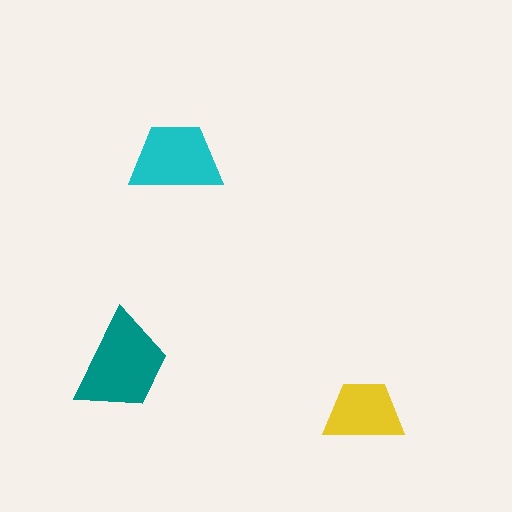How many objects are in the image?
There are 3 objects in the image.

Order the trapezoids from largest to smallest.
the teal one, the cyan one, the yellow one.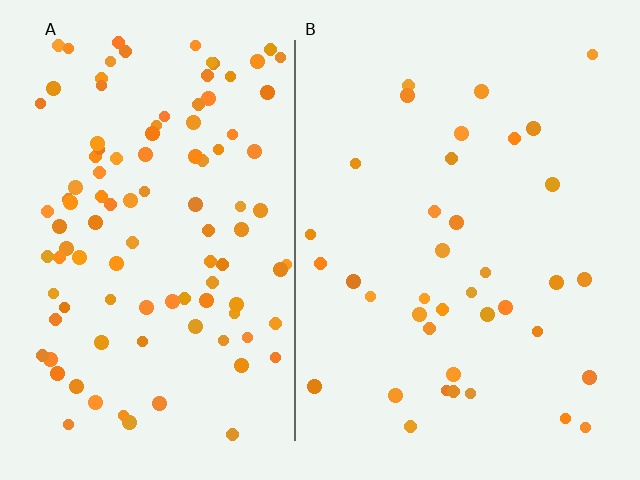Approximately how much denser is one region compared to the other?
Approximately 2.8× — region A over region B.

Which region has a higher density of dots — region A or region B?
A (the left).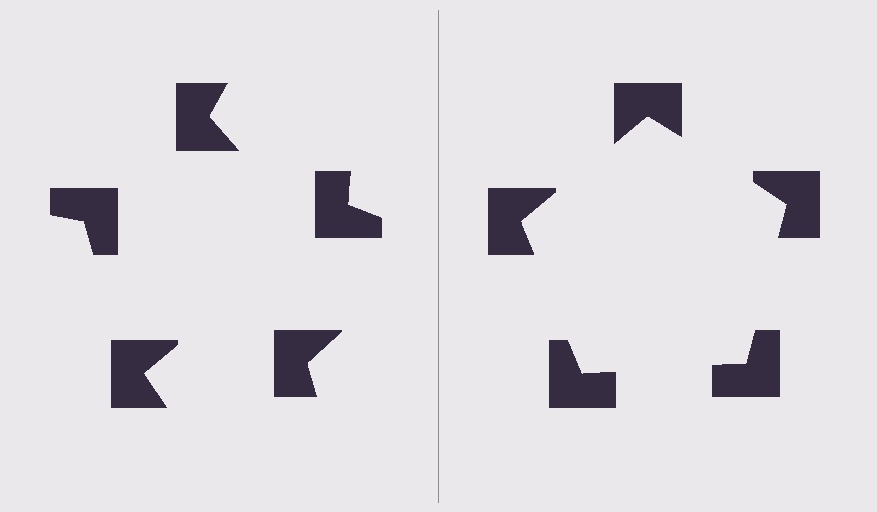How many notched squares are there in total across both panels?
10 — 5 on each side.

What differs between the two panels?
The notched squares are positioned identically on both sides; only the wedge orientations differ. On the right they align to a pentagon; on the left they are misaligned.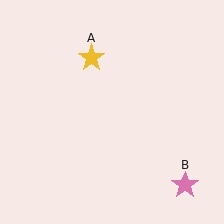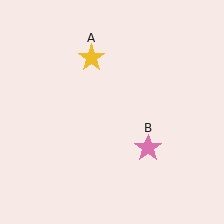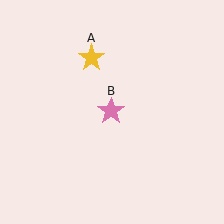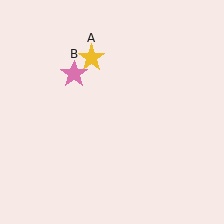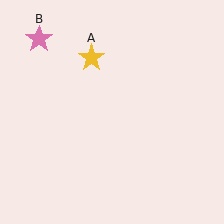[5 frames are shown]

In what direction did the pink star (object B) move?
The pink star (object B) moved up and to the left.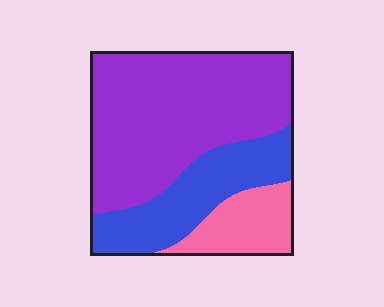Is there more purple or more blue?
Purple.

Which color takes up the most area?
Purple, at roughly 60%.